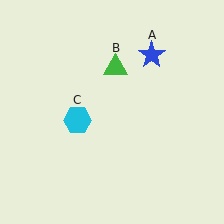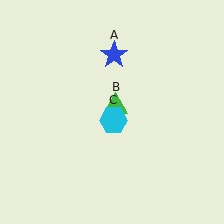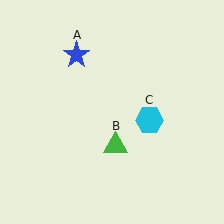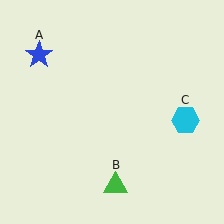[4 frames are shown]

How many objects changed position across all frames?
3 objects changed position: blue star (object A), green triangle (object B), cyan hexagon (object C).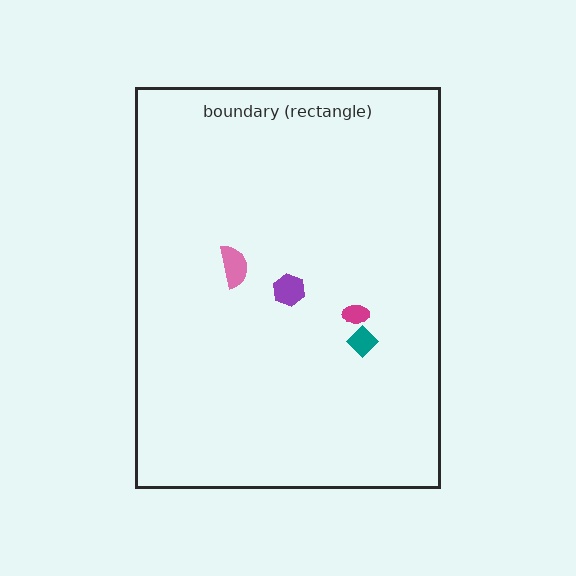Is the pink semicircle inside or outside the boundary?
Inside.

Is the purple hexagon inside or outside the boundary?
Inside.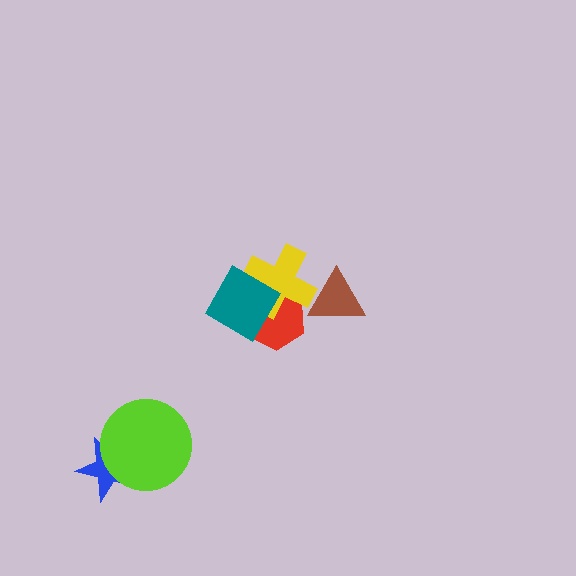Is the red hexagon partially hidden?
Yes, it is partially covered by another shape.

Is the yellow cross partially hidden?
Yes, it is partially covered by another shape.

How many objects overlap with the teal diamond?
2 objects overlap with the teal diamond.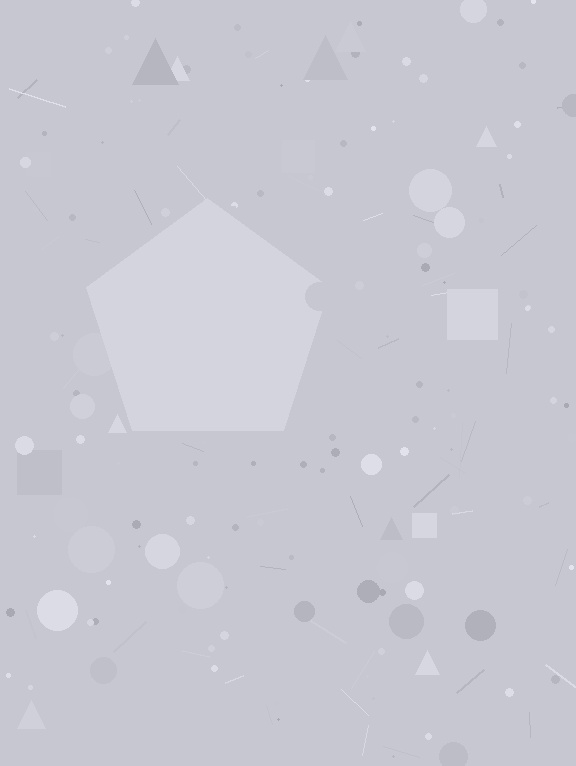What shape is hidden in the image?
A pentagon is hidden in the image.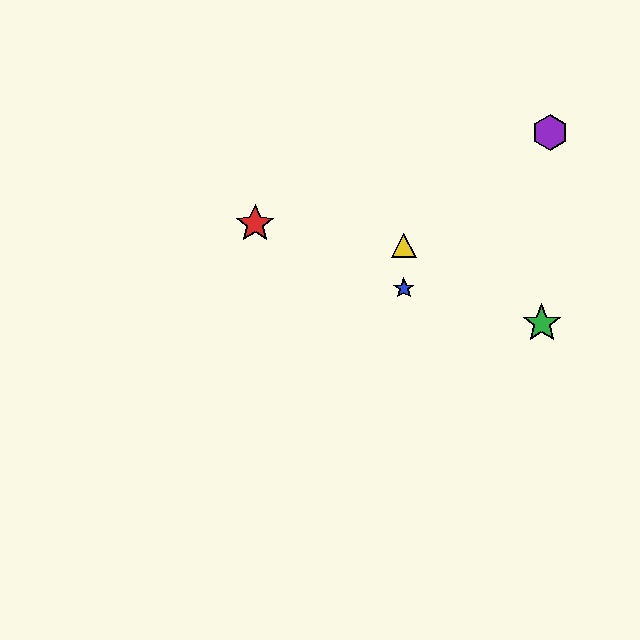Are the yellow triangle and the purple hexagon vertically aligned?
No, the yellow triangle is at x≈404 and the purple hexagon is at x≈550.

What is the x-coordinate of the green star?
The green star is at x≈542.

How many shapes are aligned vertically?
2 shapes (the blue star, the yellow triangle) are aligned vertically.